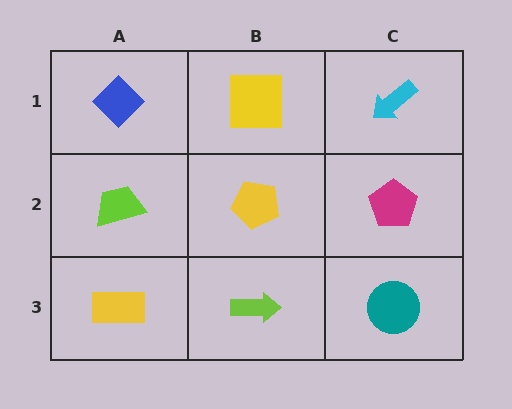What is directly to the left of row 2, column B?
A lime trapezoid.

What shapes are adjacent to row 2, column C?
A cyan arrow (row 1, column C), a teal circle (row 3, column C), a yellow pentagon (row 2, column B).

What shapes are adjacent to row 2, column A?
A blue diamond (row 1, column A), a yellow rectangle (row 3, column A), a yellow pentagon (row 2, column B).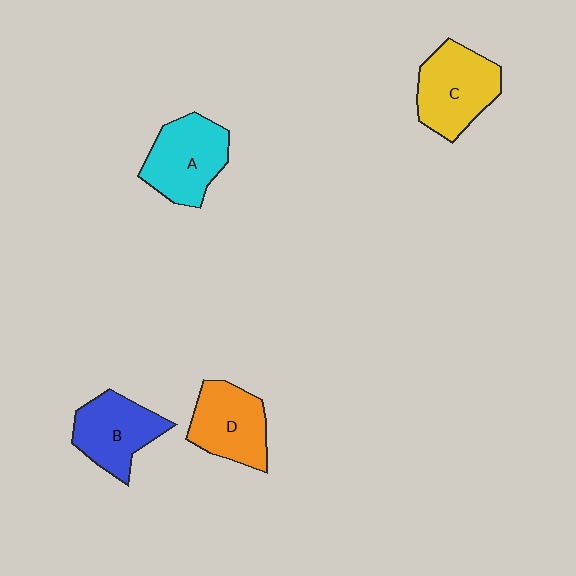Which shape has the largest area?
Shape C (yellow).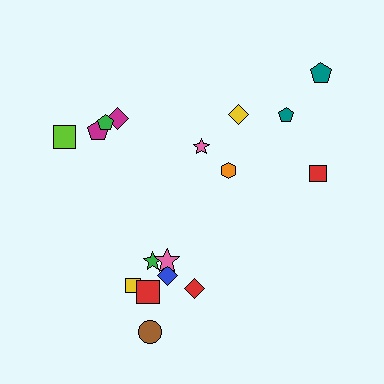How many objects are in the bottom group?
There are 7 objects.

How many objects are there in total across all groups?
There are 17 objects.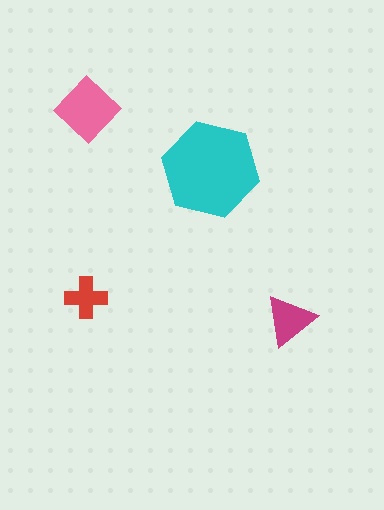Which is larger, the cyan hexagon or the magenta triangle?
The cyan hexagon.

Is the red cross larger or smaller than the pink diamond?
Smaller.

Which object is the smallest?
The red cross.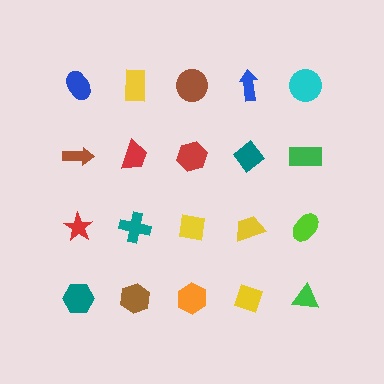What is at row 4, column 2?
A brown hexagon.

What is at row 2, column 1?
A brown arrow.